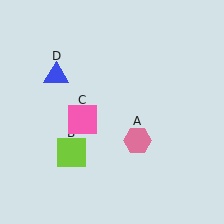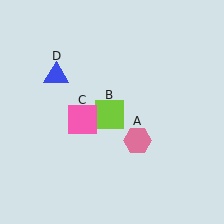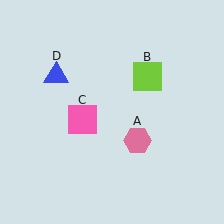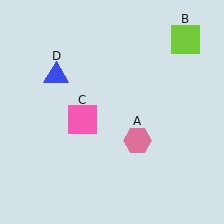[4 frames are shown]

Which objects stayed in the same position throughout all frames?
Pink hexagon (object A) and pink square (object C) and blue triangle (object D) remained stationary.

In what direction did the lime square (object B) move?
The lime square (object B) moved up and to the right.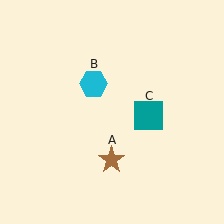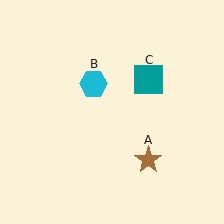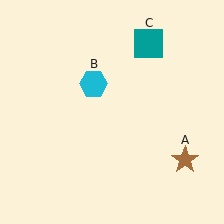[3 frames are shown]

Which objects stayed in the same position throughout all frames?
Cyan hexagon (object B) remained stationary.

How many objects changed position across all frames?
2 objects changed position: brown star (object A), teal square (object C).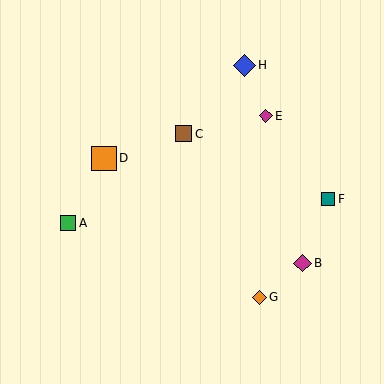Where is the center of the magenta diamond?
The center of the magenta diamond is at (303, 263).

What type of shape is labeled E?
Shape E is a magenta diamond.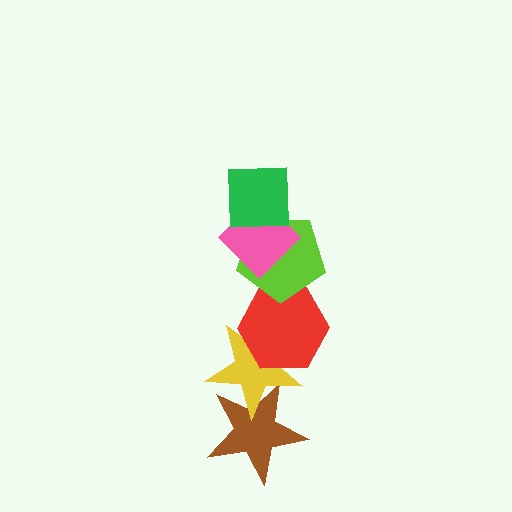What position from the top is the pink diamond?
The pink diamond is 2nd from the top.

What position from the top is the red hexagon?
The red hexagon is 4th from the top.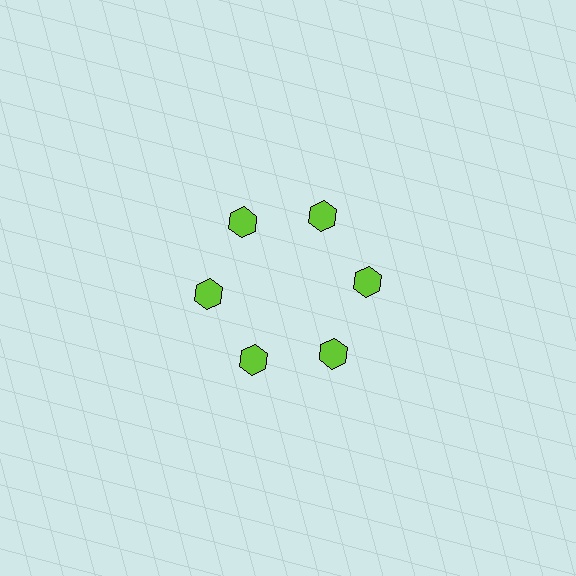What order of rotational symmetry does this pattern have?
This pattern has 6-fold rotational symmetry.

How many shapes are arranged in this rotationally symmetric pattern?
There are 6 shapes, arranged in 6 groups of 1.